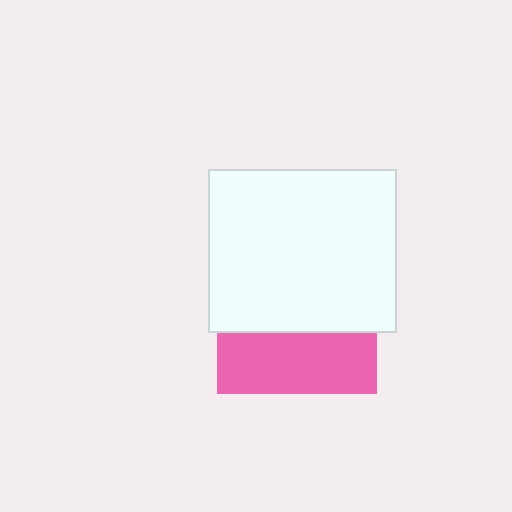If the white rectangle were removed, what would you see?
You would see the complete pink square.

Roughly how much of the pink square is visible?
A small part of it is visible (roughly 38%).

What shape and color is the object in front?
The object in front is a white rectangle.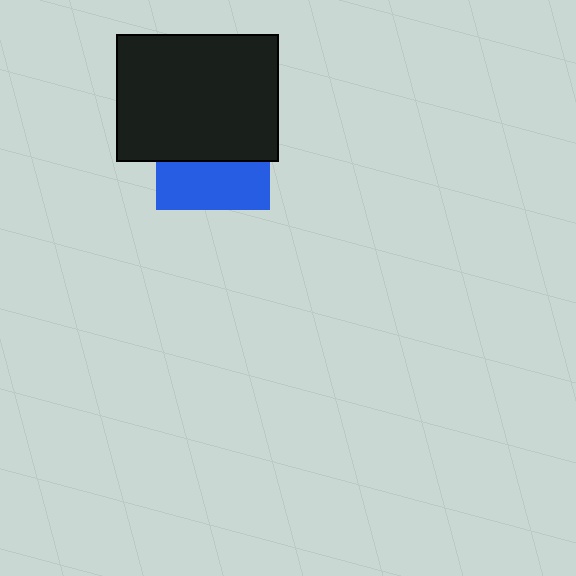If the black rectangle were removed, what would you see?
You would see the complete blue square.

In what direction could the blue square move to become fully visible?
The blue square could move down. That would shift it out from behind the black rectangle entirely.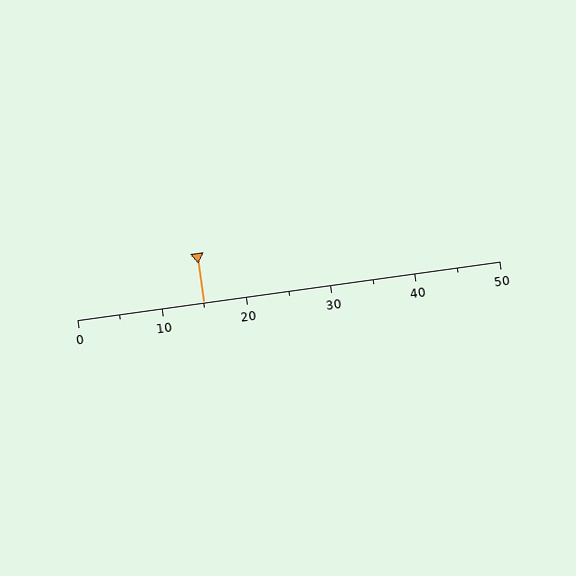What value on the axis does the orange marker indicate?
The marker indicates approximately 15.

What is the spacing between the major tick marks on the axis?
The major ticks are spaced 10 apart.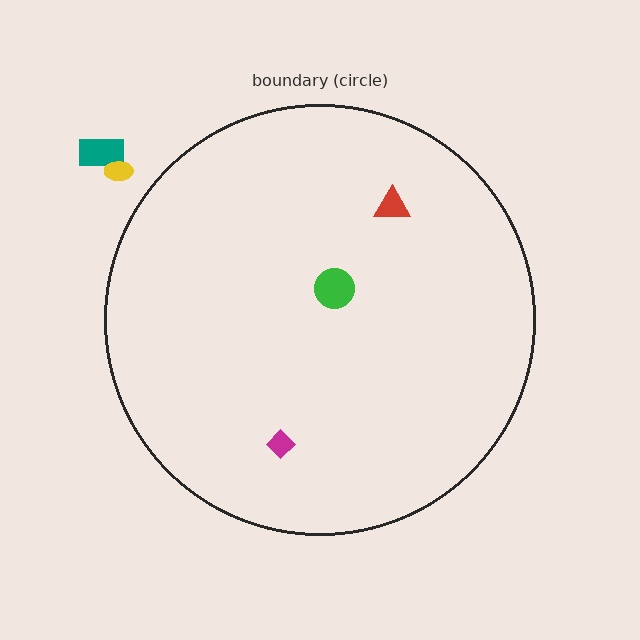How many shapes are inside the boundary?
3 inside, 2 outside.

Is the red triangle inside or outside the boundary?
Inside.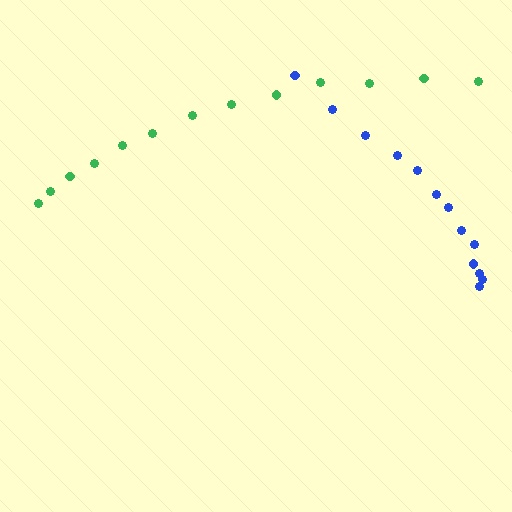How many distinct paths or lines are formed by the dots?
There are 2 distinct paths.